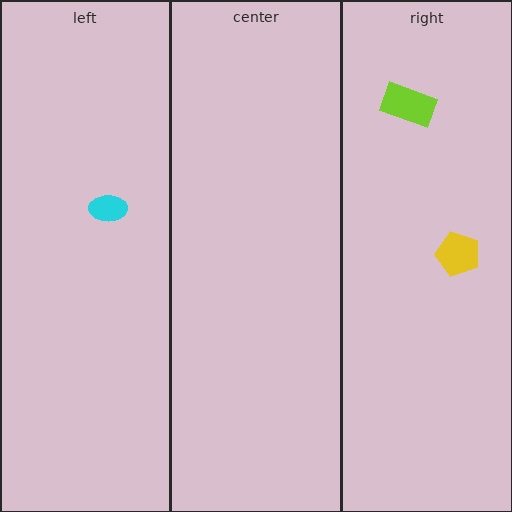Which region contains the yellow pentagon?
The right region.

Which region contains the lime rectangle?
The right region.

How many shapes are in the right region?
2.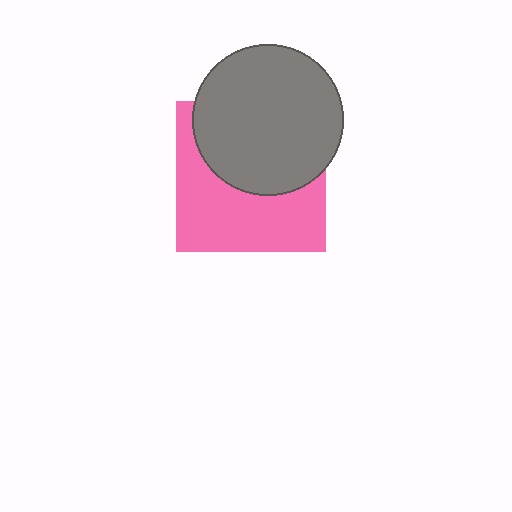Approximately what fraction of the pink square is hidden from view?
Roughly 48% of the pink square is hidden behind the gray circle.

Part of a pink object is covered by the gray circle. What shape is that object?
It is a square.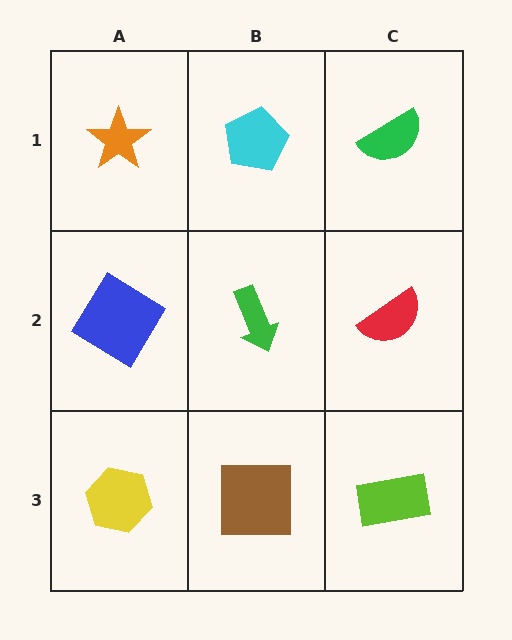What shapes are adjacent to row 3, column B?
A green arrow (row 2, column B), a yellow hexagon (row 3, column A), a lime rectangle (row 3, column C).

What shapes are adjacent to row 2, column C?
A green semicircle (row 1, column C), a lime rectangle (row 3, column C), a green arrow (row 2, column B).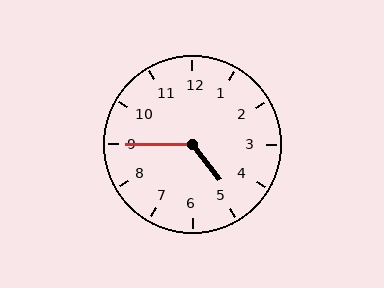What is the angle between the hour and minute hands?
Approximately 128 degrees.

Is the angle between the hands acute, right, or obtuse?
It is obtuse.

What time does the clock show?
4:45.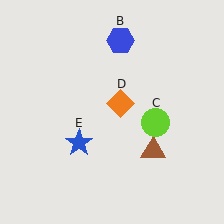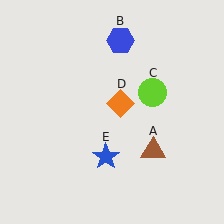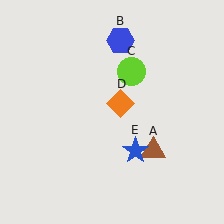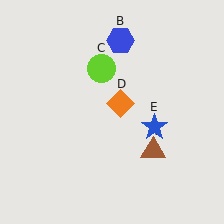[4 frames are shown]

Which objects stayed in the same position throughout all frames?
Brown triangle (object A) and blue hexagon (object B) and orange diamond (object D) remained stationary.